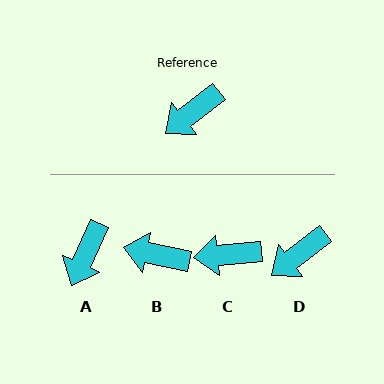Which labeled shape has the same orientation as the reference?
D.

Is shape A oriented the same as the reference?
No, it is off by about 28 degrees.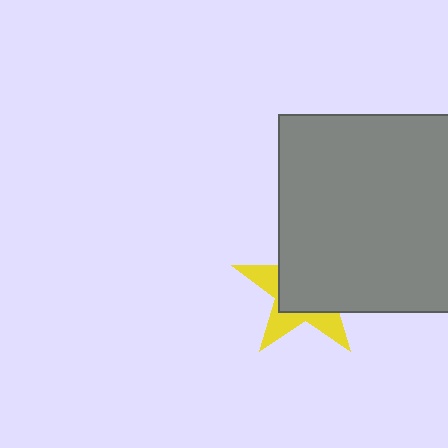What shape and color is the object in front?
The object in front is a gray rectangle.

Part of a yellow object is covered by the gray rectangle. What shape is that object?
It is a star.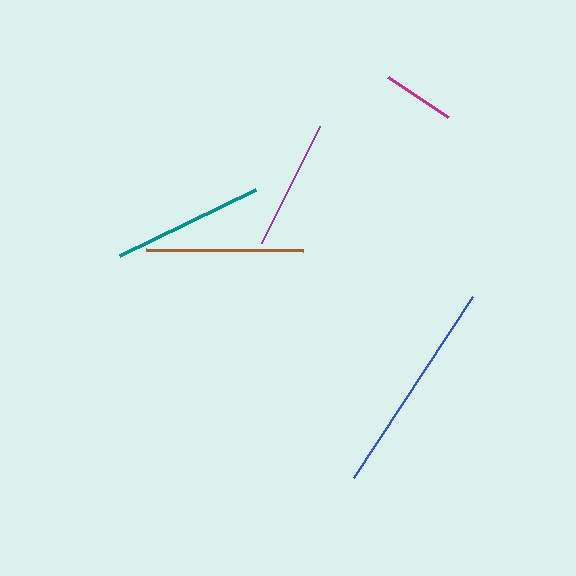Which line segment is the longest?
The blue line is the longest at approximately 216 pixels.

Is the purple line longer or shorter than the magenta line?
The purple line is longer than the magenta line.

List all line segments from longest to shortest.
From longest to shortest: blue, brown, teal, purple, magenta.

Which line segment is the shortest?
The magenta line is the shortest at approximately 73 pixels.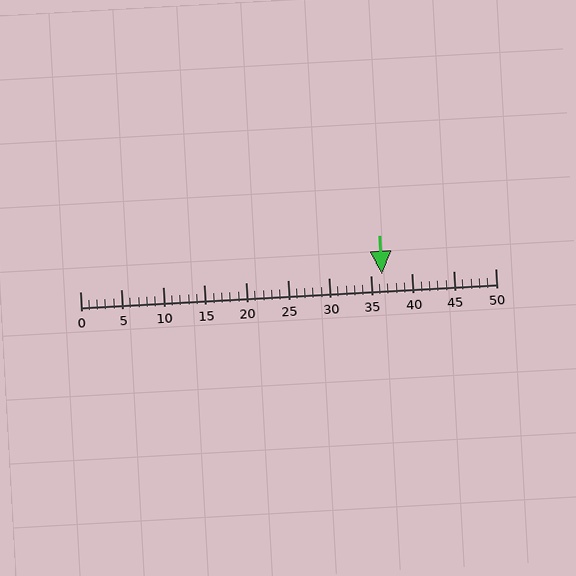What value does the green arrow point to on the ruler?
The green arrow points to approximately 36.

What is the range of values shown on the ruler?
The ruler shows values from 0 to 50.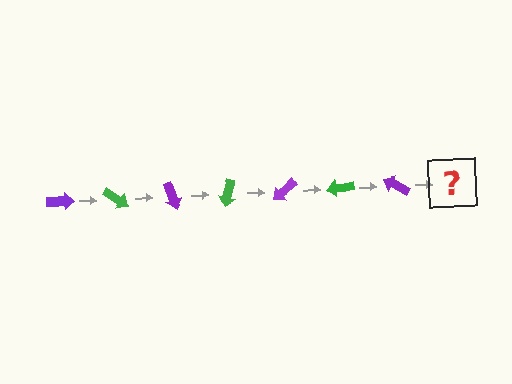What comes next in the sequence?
The next element should be a green arrow, rotated 245 degrees from the start.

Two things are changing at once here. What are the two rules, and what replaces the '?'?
The two rules are that it rotates 35 degrees each step and the color cycles through purple and green. The '?' should be a green arrow, rotated 245 degrees from the start.